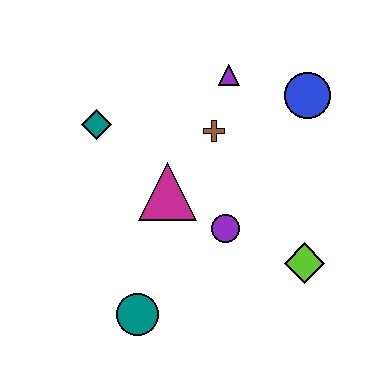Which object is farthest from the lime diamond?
The teal diamond is farthest from the lime diamond.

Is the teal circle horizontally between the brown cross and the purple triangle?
No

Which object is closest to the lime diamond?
The purple circle is closest to the lime diamond.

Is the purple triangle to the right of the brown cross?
Yes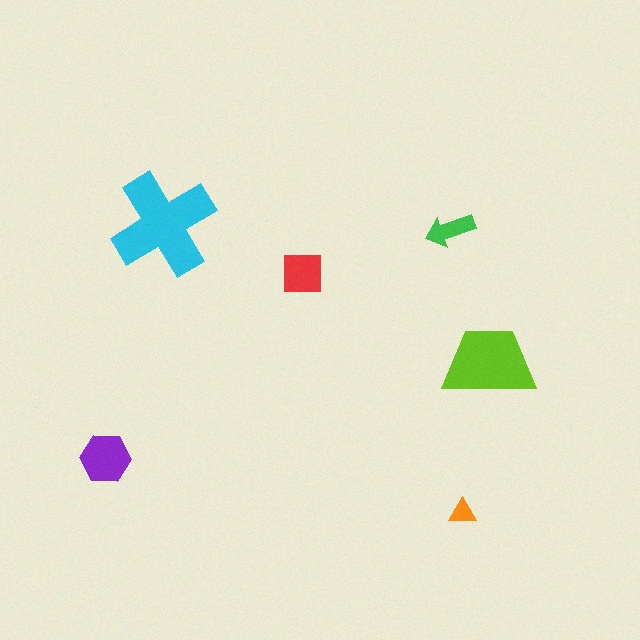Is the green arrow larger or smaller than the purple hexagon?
Smaller.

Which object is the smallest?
The orange triangle.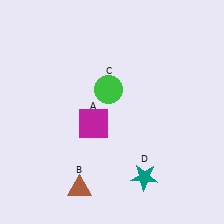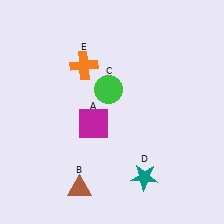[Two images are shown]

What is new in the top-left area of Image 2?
An orange cross (E) was added in the top-left area of Image 2.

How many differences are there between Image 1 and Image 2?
There is 1 difference between the two images.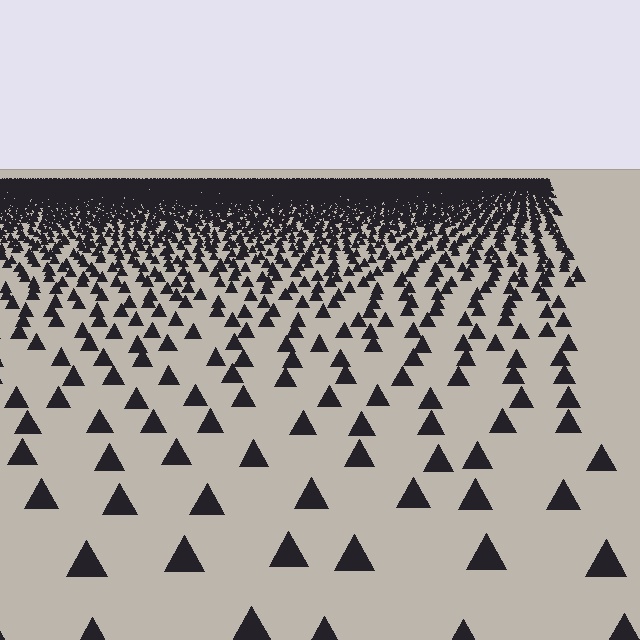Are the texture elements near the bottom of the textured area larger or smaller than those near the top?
Larger. Near the bottom, elements are closer to the viewer and appear at a bigger on-screen size.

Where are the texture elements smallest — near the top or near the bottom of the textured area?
Near the top.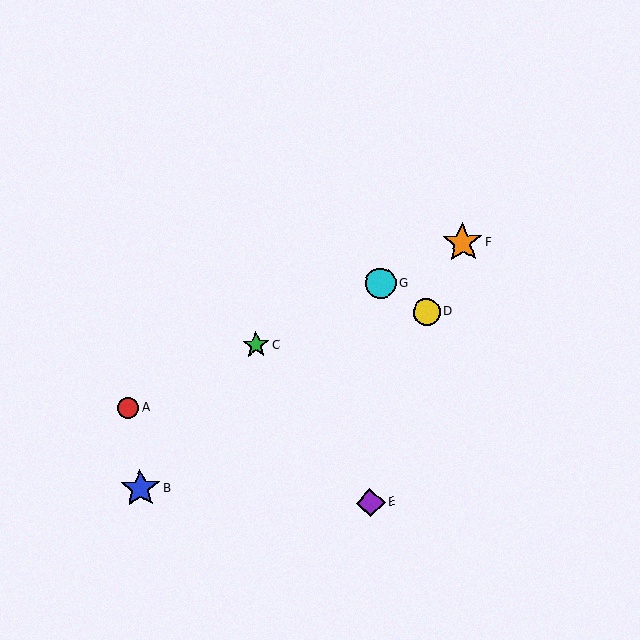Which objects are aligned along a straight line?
Objects A, C, F, G are aligned along a straight line.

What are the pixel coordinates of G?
Object G is at (381, 283).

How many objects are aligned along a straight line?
4 objects (A, C, F, G) are aligned along a straight line.